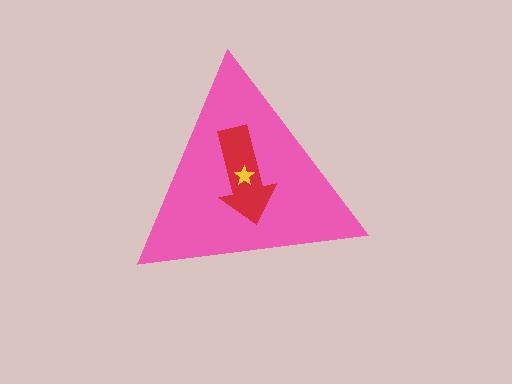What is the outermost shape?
The pink triangle.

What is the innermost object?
The yellow star.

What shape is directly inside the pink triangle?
The red arrow.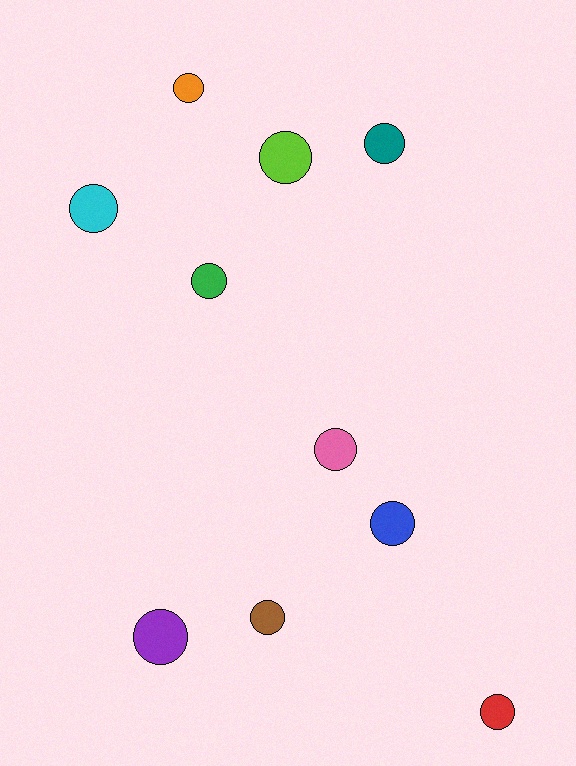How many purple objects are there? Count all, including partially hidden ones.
There is 1 purple object.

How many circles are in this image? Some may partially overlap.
There are 10 circles.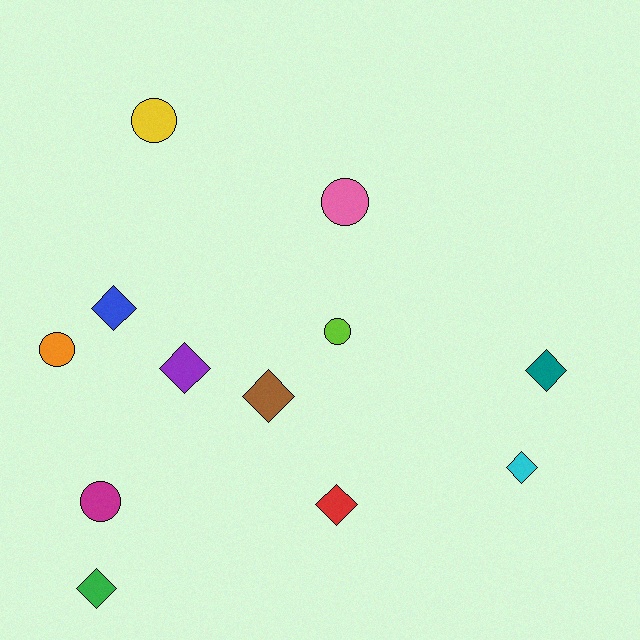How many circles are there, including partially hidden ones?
There are 5 circles.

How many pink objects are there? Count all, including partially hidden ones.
There is 1 pink object.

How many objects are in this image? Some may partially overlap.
There are 12 objects.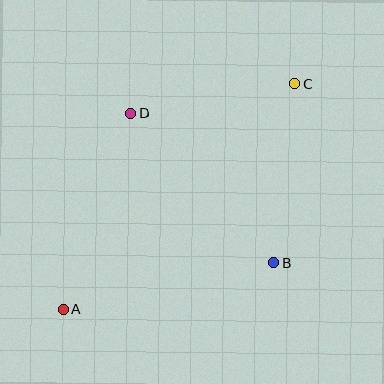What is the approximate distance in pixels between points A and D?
The distance between A and D is approximately 207 pixels.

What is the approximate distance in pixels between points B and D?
The distance between B and D is approximately 207 pixels.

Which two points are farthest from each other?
Points A and C are farthest from each other.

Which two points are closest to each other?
Points C and D are closest to each other.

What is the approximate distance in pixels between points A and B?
The distance between A and B is approximately 216 pixels.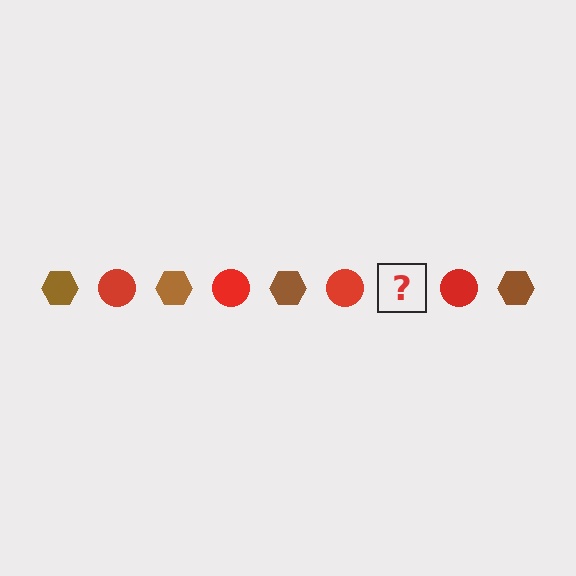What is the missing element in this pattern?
The missing element is a brown hexagon.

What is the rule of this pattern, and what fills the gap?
The rule is that the pattern alternates between brown hexagon and red circle. The gap should be filled with a brown hexagon.